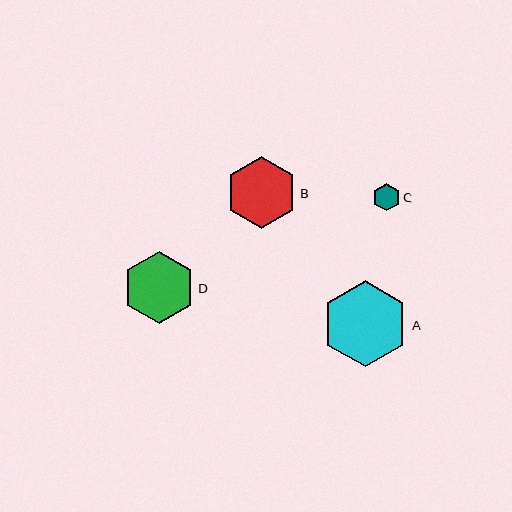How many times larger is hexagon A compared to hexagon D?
Hexagon A is approximately 1.2 times the size of hexagon D.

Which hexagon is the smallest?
Hexagon C is the smallest with a size of approximately 27 pixels.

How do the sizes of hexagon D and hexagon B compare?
Hexagon D and hexagon B are approximately the same size.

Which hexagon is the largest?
Hexagon A is the largest with a size of approximately 86 pixels.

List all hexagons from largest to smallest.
From largest to smallest: A, D, B, C.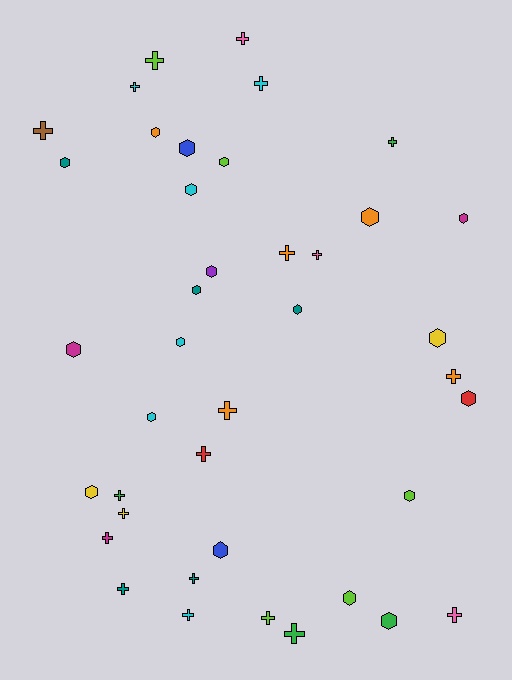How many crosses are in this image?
There are 20 crosses.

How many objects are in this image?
There are 40 objects.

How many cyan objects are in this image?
There are 6 cyan objects.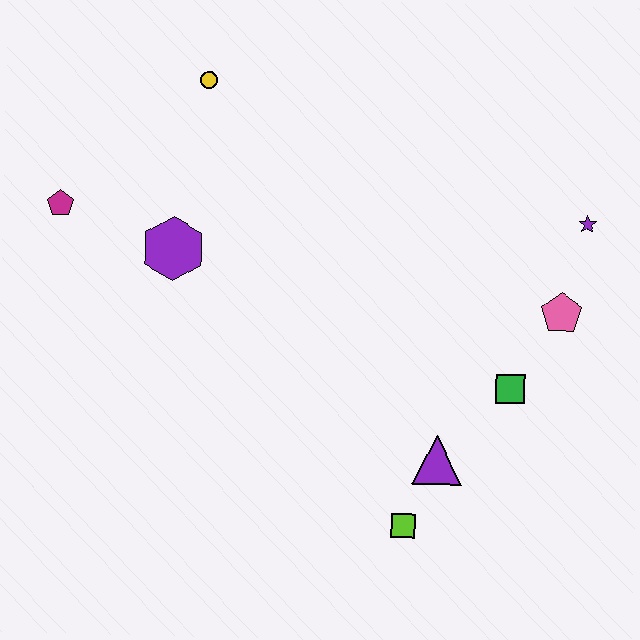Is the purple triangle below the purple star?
Yes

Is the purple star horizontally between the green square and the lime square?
No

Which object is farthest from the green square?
The magenta pentagon is farthest from the green square.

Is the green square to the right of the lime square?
Yes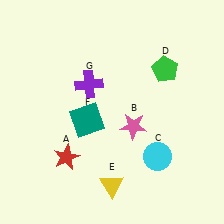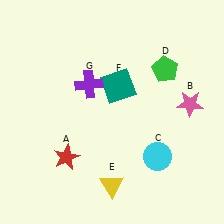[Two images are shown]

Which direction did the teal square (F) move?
The teal square (F) moved up.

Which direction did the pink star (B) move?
The pink star (B) moved right.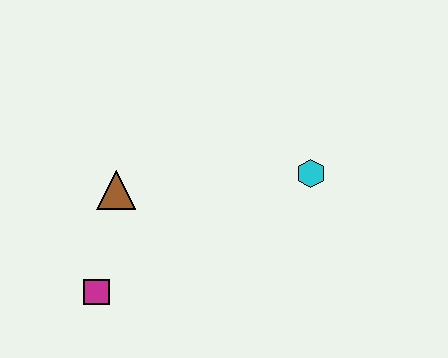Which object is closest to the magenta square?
The brown triangle is closest to the magenta square.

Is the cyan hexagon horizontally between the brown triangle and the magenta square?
No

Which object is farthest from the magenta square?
The cyan hexagon is farthest from the magenta square.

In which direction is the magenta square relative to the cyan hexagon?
The magenta square is to the left of the cyan hexagon.